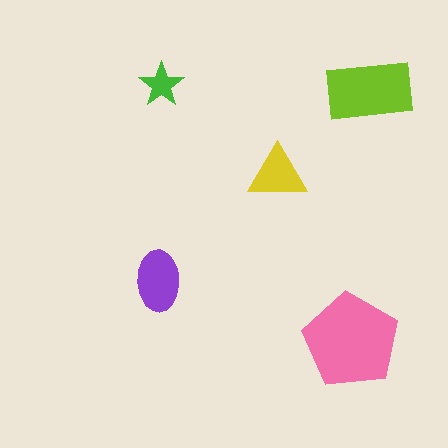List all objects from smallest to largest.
The green star, the yellow triangle, the purple ellipse, the lime rectangle, the pink pentagon.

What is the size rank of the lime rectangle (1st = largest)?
2nd.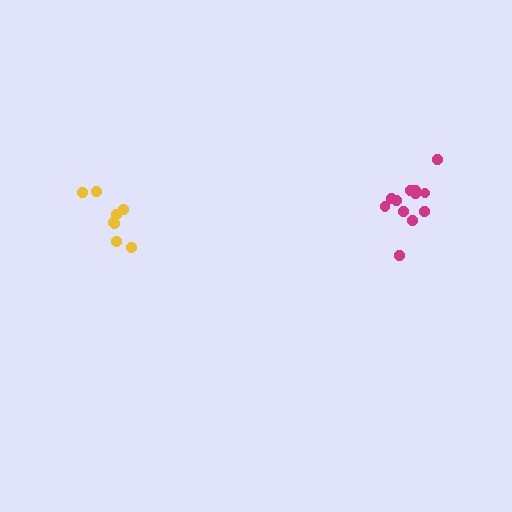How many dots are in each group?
Group 1: 8 dots, Group 2: 12 dots (20 total).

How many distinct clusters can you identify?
There are 2 distinct clusters.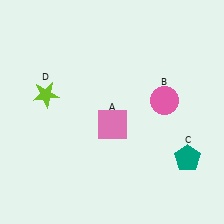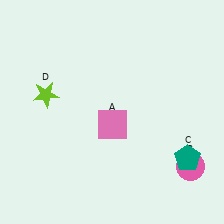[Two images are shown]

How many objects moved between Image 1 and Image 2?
1 object moved between the two images.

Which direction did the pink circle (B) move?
The pink circle (B) moved down.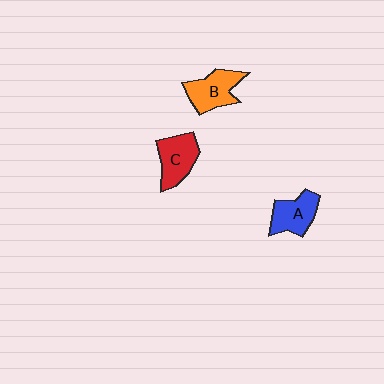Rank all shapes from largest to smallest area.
From largest to smallest: C (red), B (orange), A (blue).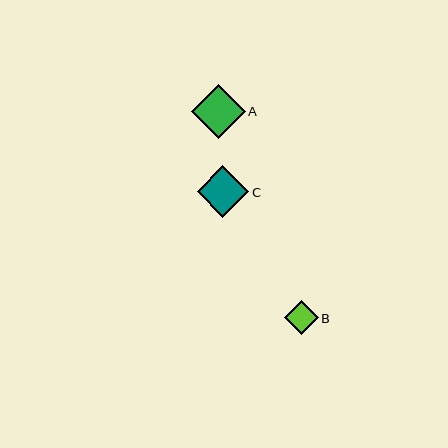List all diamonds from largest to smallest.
From largest to smallest: A, C, B.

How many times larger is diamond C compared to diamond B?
Diamond C is approximately 1.5 times the size of diamond B.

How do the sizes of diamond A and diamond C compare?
Diamond A and diamond C are approximately the same size.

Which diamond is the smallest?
Diamond B is the smallest with a size of approximately 34 pixels.